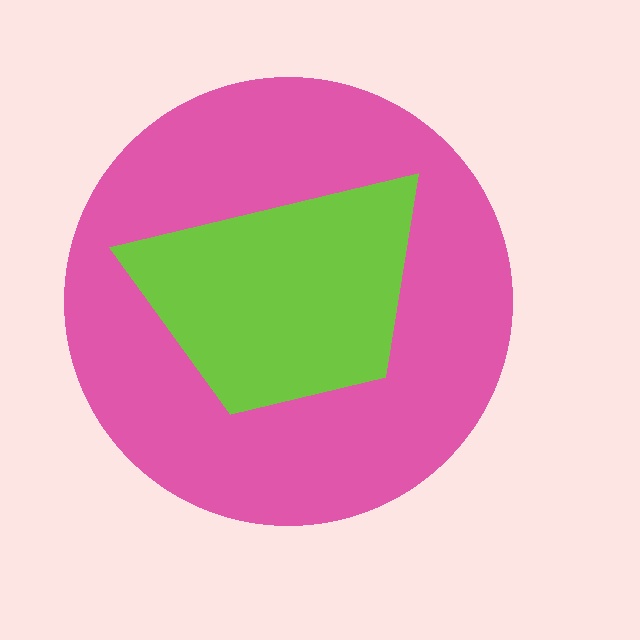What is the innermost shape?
The lime trapezoid.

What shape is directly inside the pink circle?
The lime trapezoid.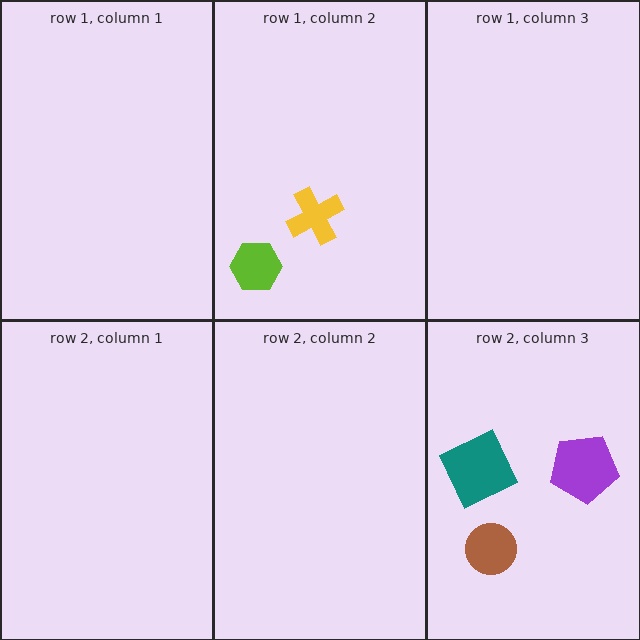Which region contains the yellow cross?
The row 1, column 2 region.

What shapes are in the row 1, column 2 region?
The lime hexagon, the yellow cross.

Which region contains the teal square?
The row 2, column 3 region.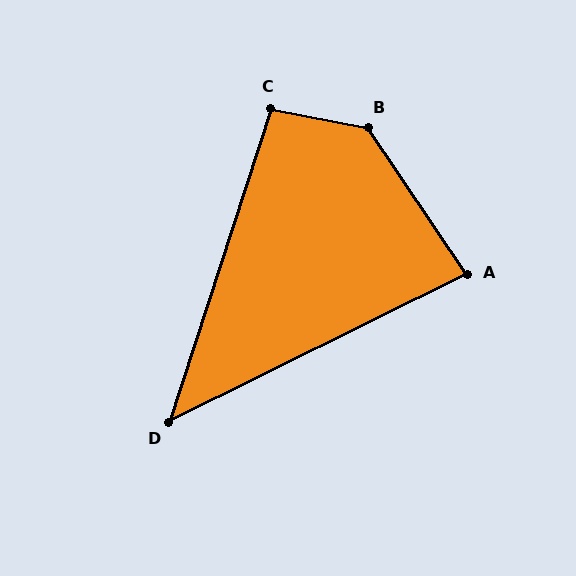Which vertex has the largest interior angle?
B, at approximately 134 degrees.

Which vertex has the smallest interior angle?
D, at approximately 46 degrees.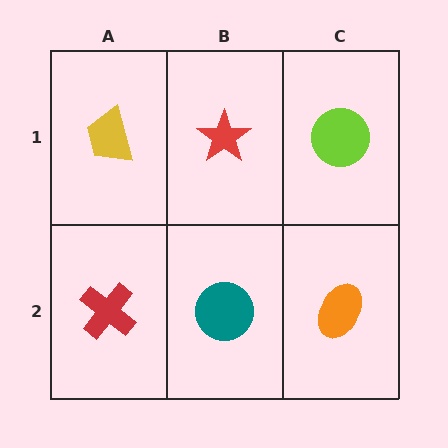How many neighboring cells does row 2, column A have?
2.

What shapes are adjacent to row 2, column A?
A yellow trapezoid (row 1, column A), a teal circle (row 2, column B).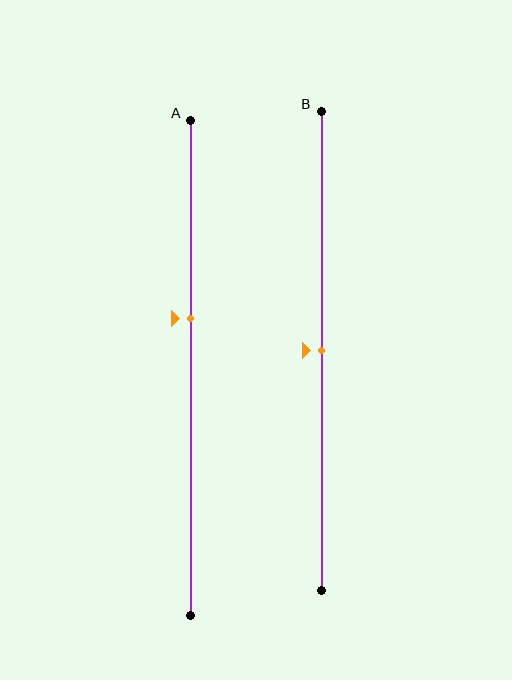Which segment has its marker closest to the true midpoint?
Segment B has its marker closest to the true midpoint.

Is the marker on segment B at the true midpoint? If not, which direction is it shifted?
Yes, the marker on segment B is at the true midpoint.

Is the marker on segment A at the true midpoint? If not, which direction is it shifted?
No, the marker on segment A is shifted upward by about 10% of the segment length.